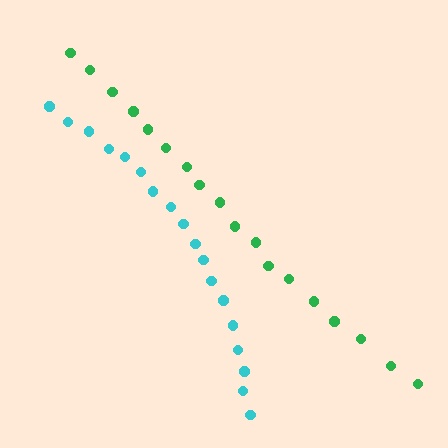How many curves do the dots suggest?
There are 2 distinct paths.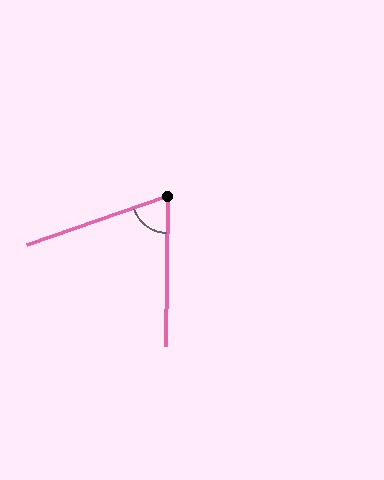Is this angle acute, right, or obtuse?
It is acute.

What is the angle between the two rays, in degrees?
Approximately 70 degrees.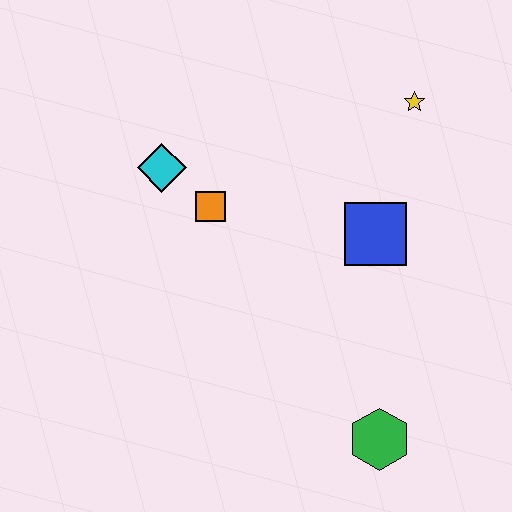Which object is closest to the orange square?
The cyan diamond is closest to the orange square.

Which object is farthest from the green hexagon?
The cyan diamond is farthest from the green hexagon.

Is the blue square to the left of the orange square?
No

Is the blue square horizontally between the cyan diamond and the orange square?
No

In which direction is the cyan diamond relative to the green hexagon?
The cyan diamond is above the green hexagon.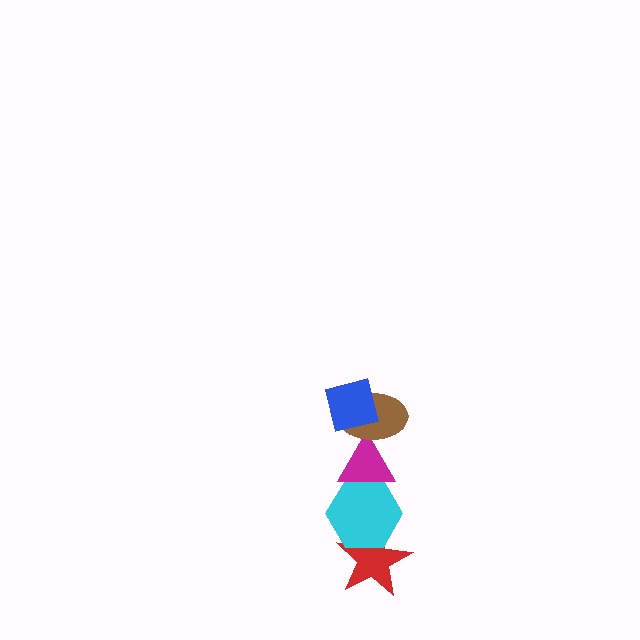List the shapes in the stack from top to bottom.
From top to bottom: the blue square, the brown ellipse, the magenta triangle, the cyan hexagon, the red star.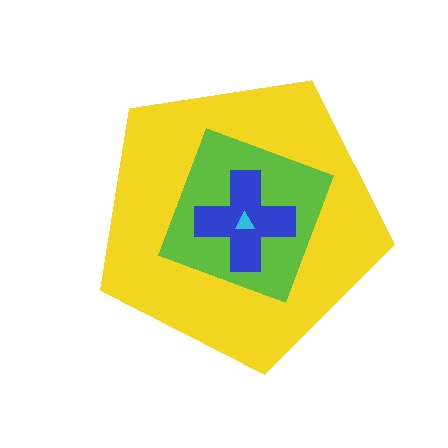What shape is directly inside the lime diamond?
The blue cross.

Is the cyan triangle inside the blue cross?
Yes.